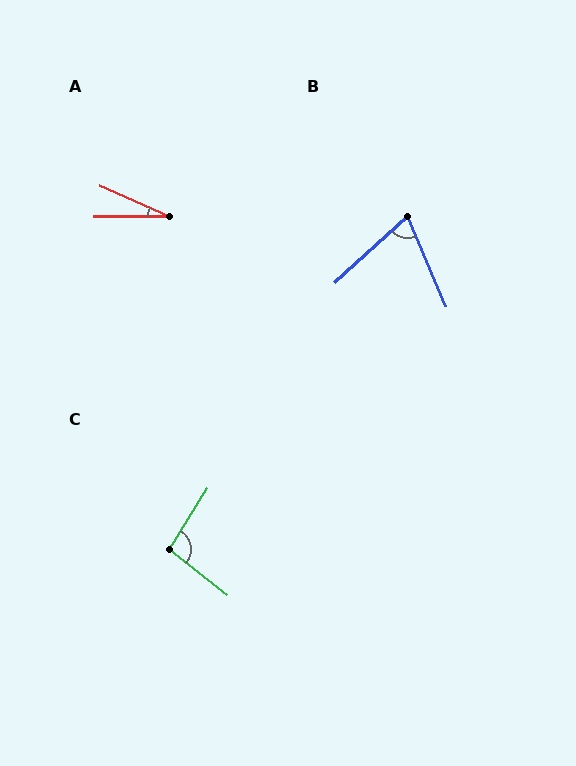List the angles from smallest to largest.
A (25°), B (71°), C (96°).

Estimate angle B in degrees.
Approximately 71 degrees.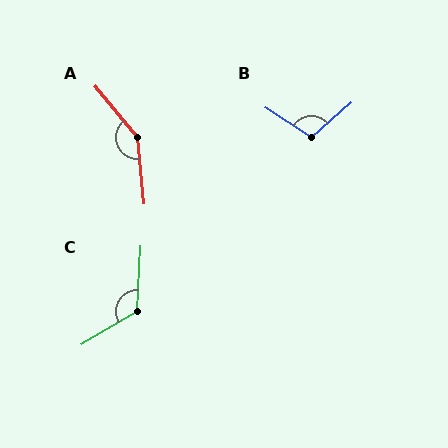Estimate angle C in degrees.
Approximately 124 degrees.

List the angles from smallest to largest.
B (106°), C (124°), A (146°).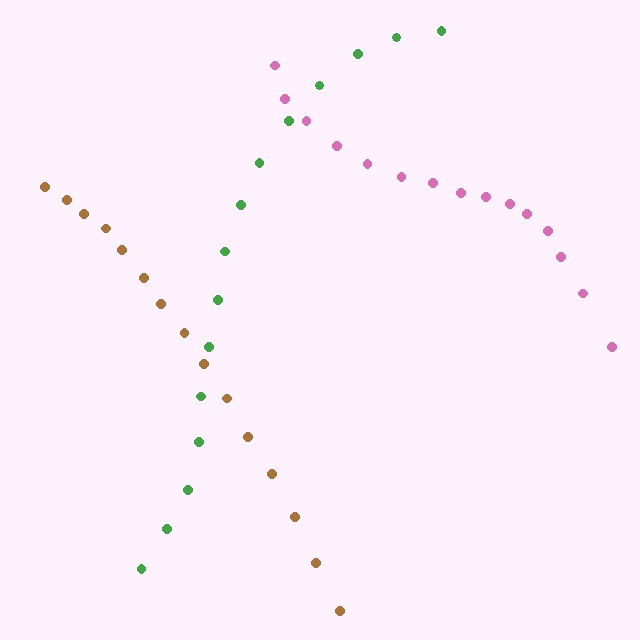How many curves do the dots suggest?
There are 3 distinct paths.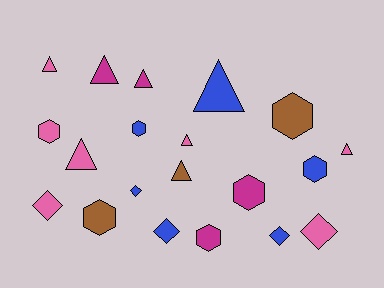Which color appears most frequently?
Pink, with 7 objects.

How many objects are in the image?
There are 20 objects.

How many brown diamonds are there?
There are no brown diamonds.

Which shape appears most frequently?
Triangle, with 8 objects.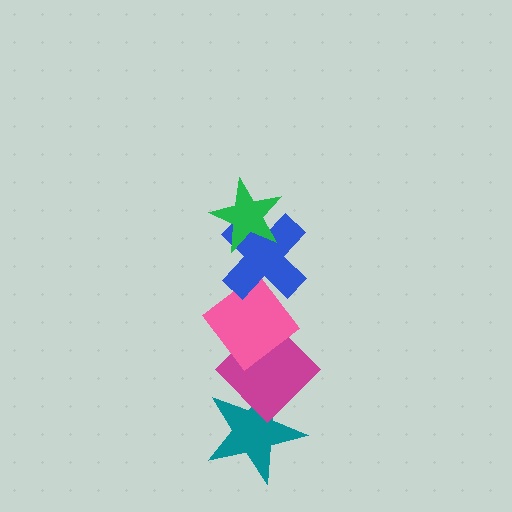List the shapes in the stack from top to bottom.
From top to bottom: the green star, the blue cross, the pink diamond, the magenta diamond, the teal star.